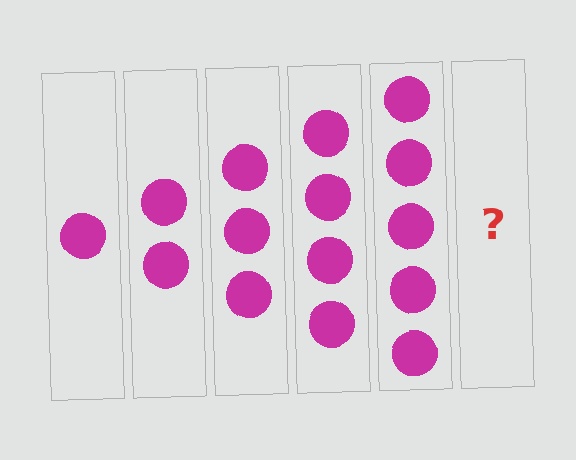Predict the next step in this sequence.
The next step is 6 circles.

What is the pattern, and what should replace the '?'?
The pattern is that each step adds one more circle. The '?' should be 6 circles.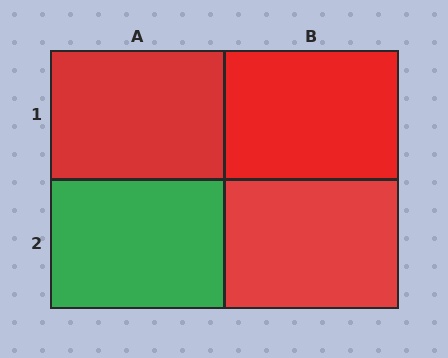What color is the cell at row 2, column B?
Red.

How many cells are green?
1 cell is green.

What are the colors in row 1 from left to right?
Red, red.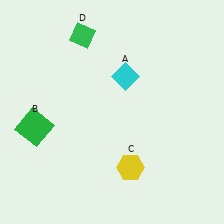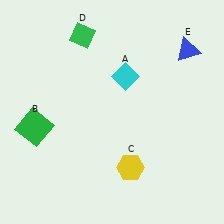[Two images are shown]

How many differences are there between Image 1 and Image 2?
There is 1 difference between the two images.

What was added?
A blue triangle (E) was added in Image 2.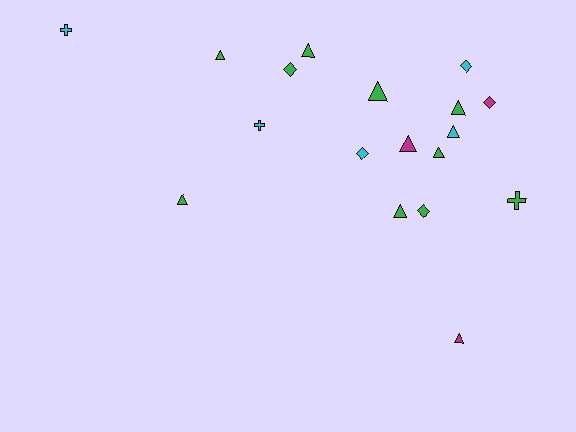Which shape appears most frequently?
Triangle, with 10 objects.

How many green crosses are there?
There is 1 green cross.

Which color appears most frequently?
Green, with 10 objects.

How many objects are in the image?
There are 18 objects.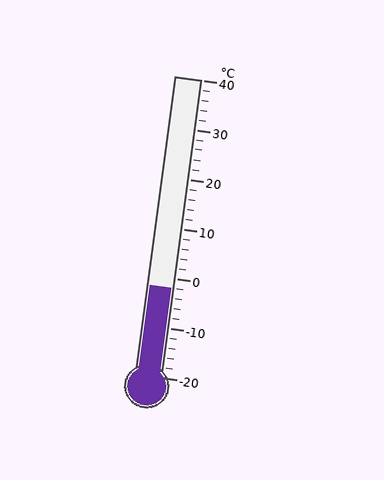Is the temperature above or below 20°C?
The temperature is below 20°C.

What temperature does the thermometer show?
The thermometer shows approximately -2°C.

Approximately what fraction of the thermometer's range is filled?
The thermometer is filled to approximately 30% of its range.